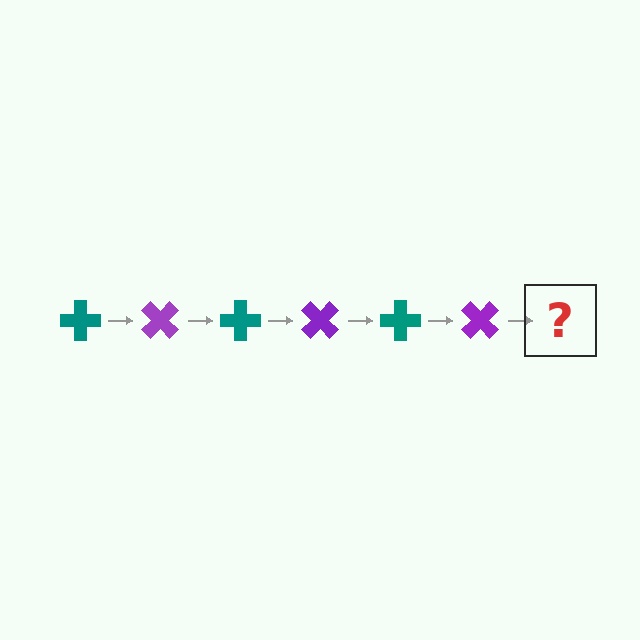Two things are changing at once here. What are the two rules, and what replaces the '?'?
The two rules are that it rotates 45 degrees each step and the color cycles through teal and purple. The '?' should be a teal cross, rotated 270 degrees from the start.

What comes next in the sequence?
The next element should be a teal cross, rotated 270 degrees from the start.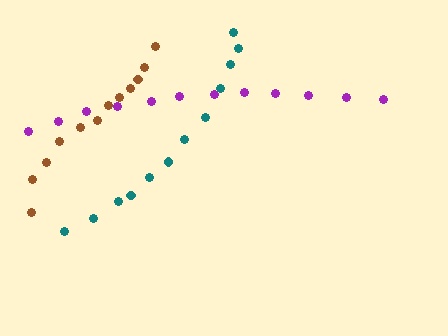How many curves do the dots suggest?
There are 3 distinct paths.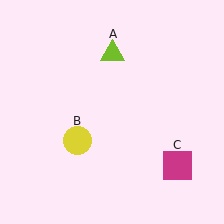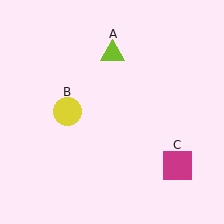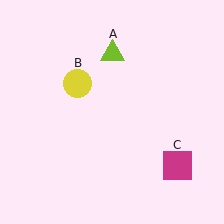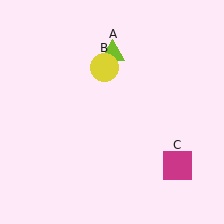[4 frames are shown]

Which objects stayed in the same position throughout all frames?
Lime triangle (object A) and magenta square (object C) remained stationary.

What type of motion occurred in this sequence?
The yellow circle (object B) rotated clockwise around the center of the scene.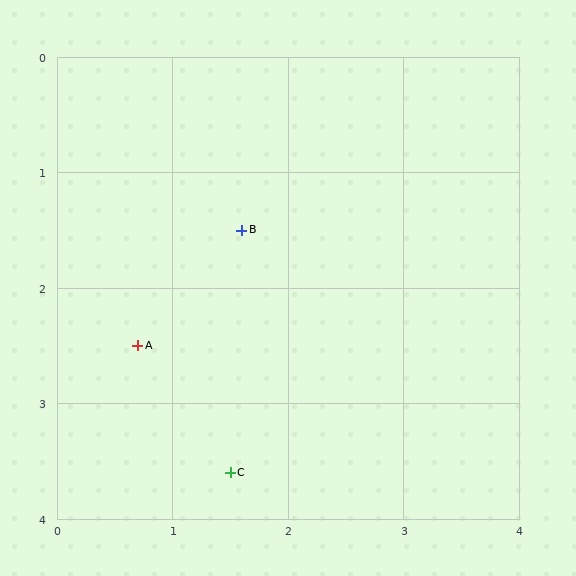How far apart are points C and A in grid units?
Points C and A are about 1.4 grid units apart.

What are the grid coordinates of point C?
Point C is at approximately (1.5, 3.6).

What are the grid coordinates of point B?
Point B is at approximately (1.6, 1.5).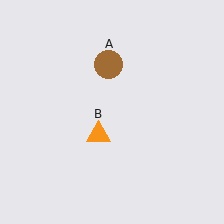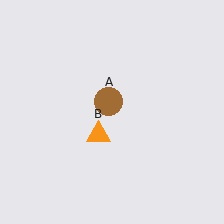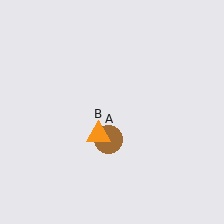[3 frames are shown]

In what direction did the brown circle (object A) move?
The brown circle (object A) moved down.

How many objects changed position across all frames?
1 object changed position: brown circle (object A).